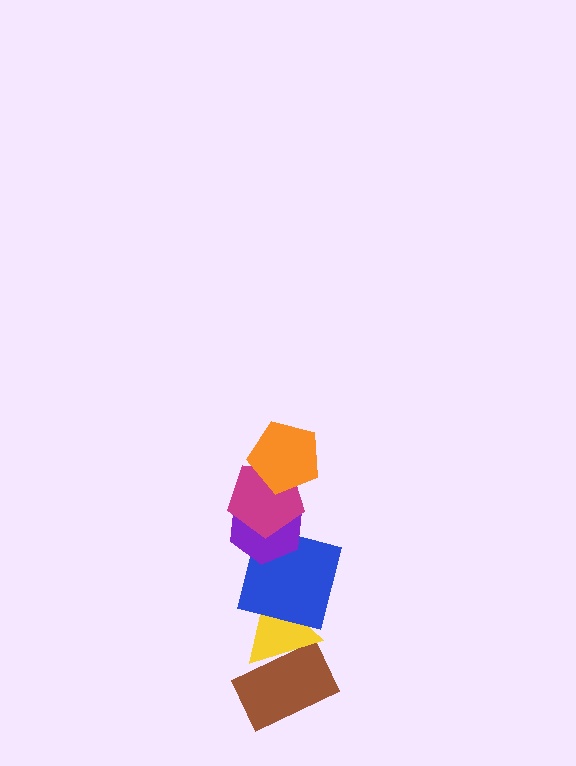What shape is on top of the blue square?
The purple hexagon is on top of the blue square.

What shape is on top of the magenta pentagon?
The orange pentagon is on top of the magenta pentagon.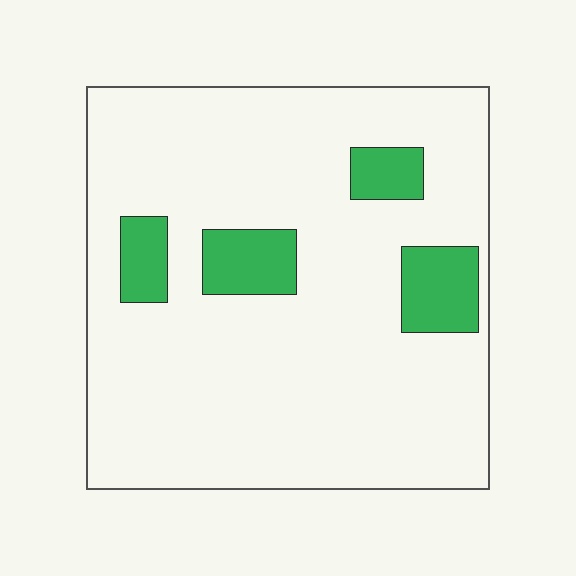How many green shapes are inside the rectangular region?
4.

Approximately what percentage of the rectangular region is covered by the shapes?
Approximately 15%.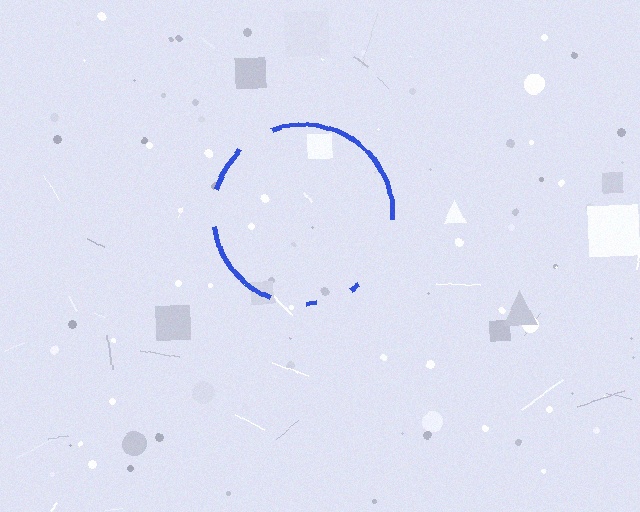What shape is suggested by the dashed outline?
The dashed outline suggests a circle.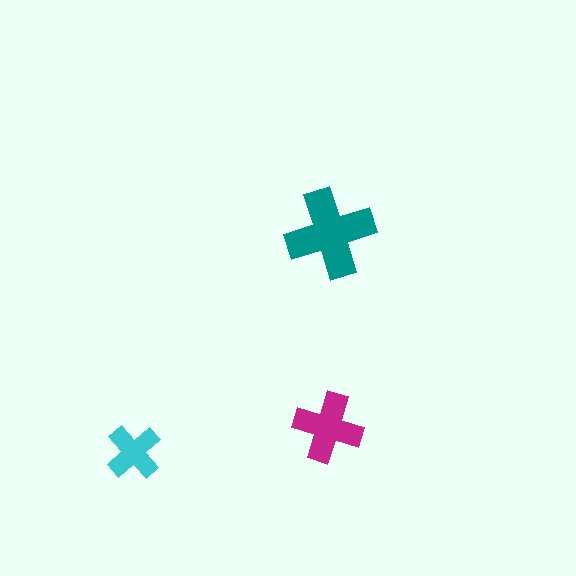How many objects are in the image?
There are 3 objects in the image.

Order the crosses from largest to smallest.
the teal one, the magenta one, the cyan one.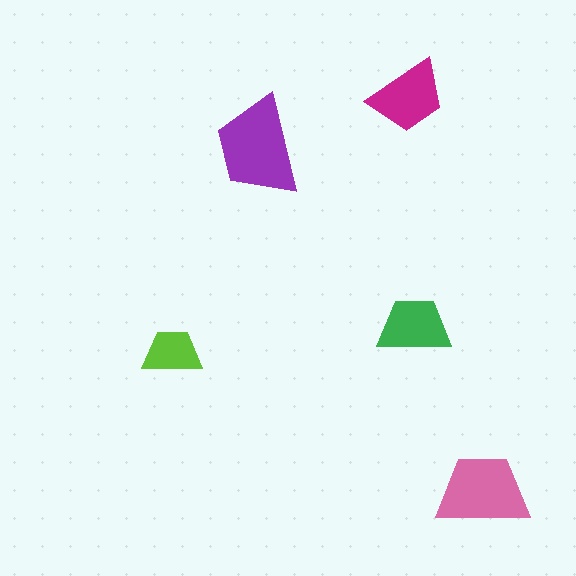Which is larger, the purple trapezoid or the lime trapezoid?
The purple one.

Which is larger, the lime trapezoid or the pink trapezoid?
The pink one.